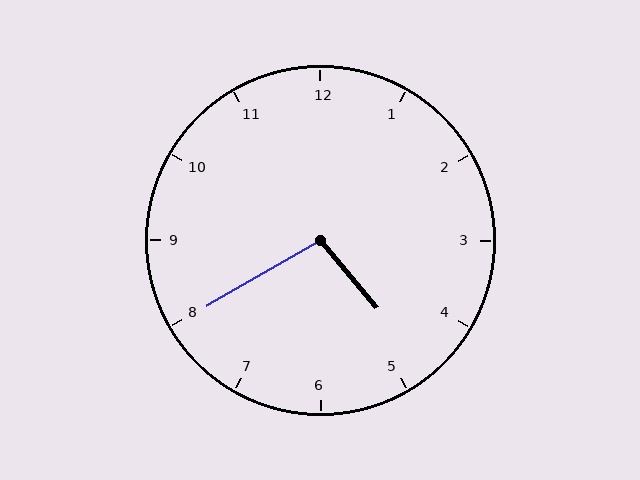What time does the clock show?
4:40.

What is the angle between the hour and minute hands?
Approximately 100 degrees.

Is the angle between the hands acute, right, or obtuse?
It is obtuse.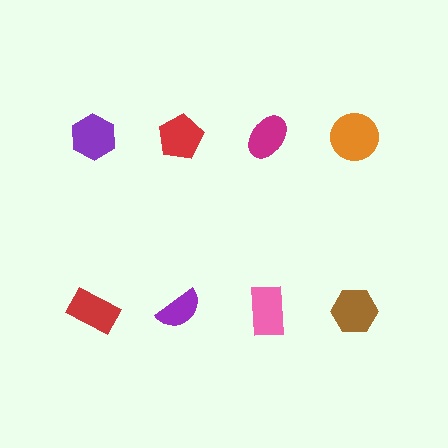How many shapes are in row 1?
4 shapes.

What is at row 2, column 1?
A red rectangle.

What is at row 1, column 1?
A purple hexagon.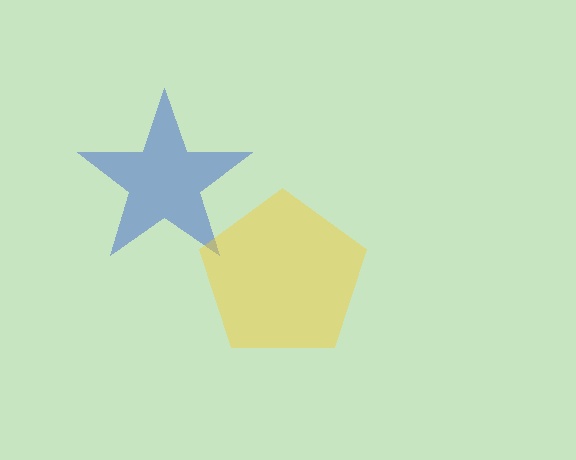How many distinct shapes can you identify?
There are 2 distinct shapes: a blue star, a yellow pentagon.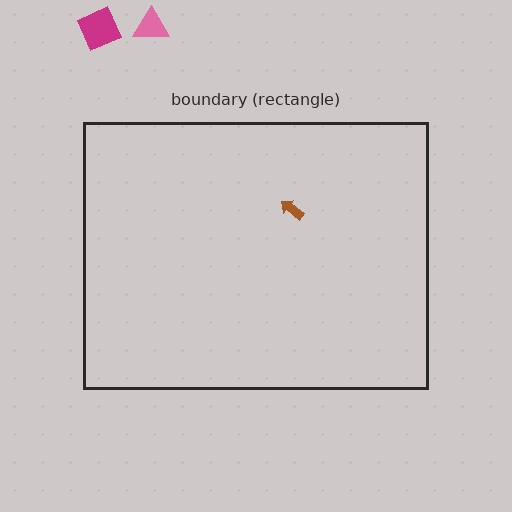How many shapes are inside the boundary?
1 inside, 2 outside.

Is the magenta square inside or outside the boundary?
Outside.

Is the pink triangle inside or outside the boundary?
Outside.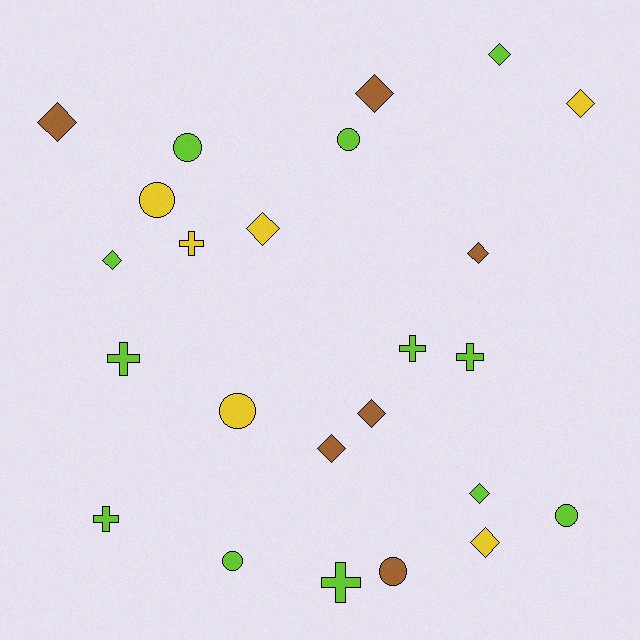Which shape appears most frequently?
Diamond, with 11 objects.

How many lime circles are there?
There are 4 lime circles.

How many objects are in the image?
There are 24 objects.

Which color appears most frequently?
Lime, with 12 objects.